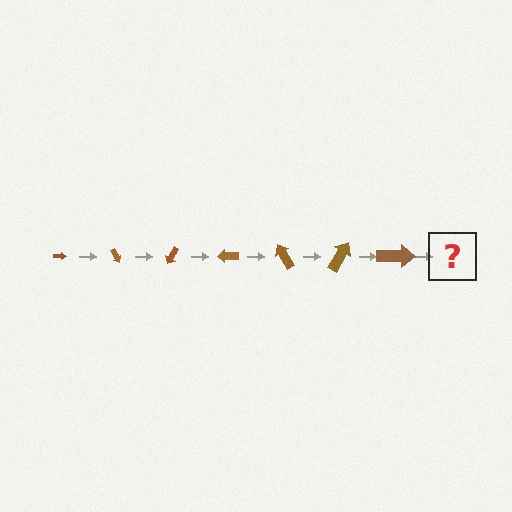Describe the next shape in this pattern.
It should be an arrow, larger than the previous one and rotated 420 degrees from the start.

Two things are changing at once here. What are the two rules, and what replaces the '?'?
The two rules are that the arrow grows larger each step and it rotates 60 degrees each step. The '?' should be an arrow, larger than the previous one and rotated 420 degrees from the start.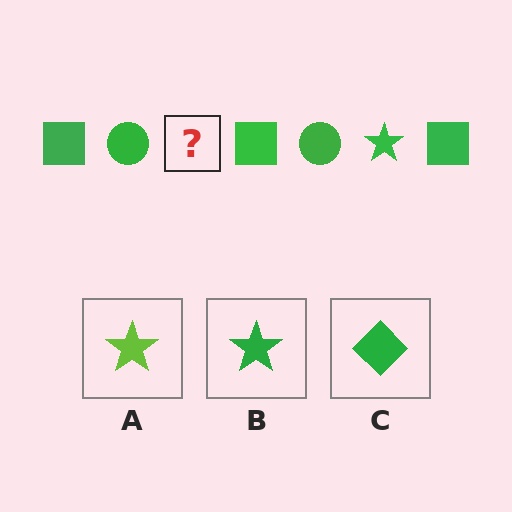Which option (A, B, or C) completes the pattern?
B.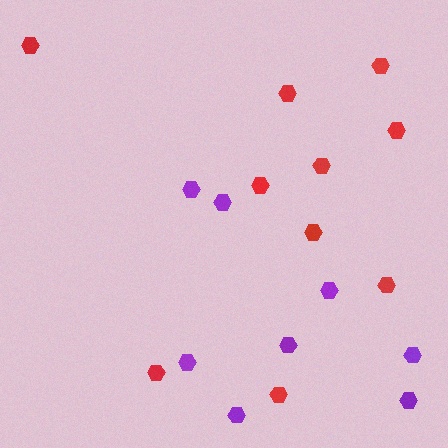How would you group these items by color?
There are 2 groups: one group of purple hexagons (8) and one group of red hexagons (10).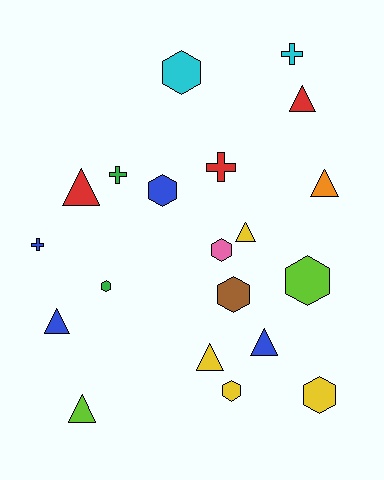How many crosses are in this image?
There are 4 crosses.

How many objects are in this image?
There are 20 objects.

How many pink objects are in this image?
There is 1 pink object.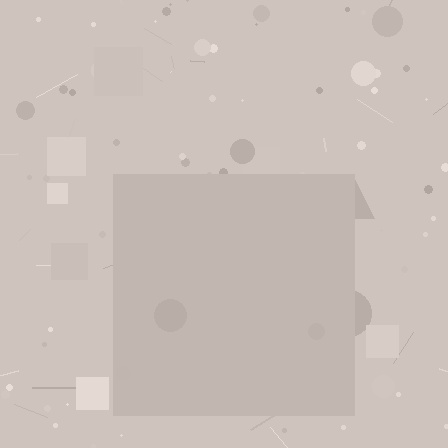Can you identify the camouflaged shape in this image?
The camouflaged shape is a square.